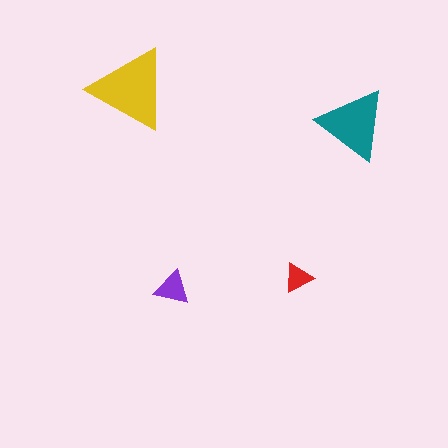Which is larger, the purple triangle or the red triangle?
The purple one.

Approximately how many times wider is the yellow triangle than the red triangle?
About 3 times wider.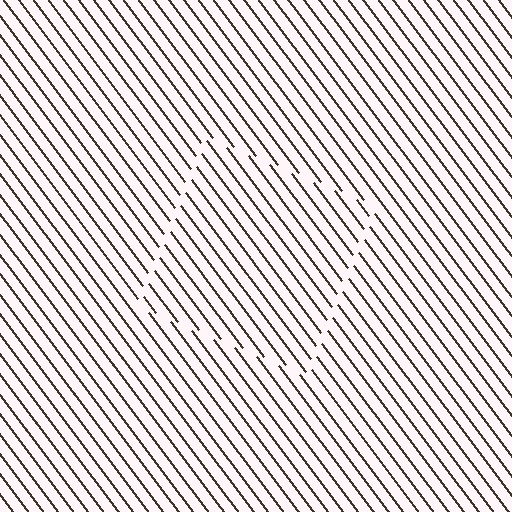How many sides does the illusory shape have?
4 sides — the line-ends trace a square.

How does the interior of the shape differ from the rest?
The interior of the shape contains the same grating, shifted by half a period — the contour is defined by the phase discontinuity where line-ends from the inner and outer gratings abut.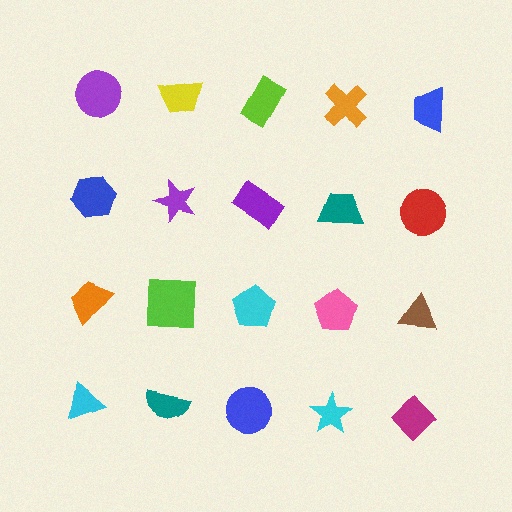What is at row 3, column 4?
A pink pentagon.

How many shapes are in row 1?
5 shapes.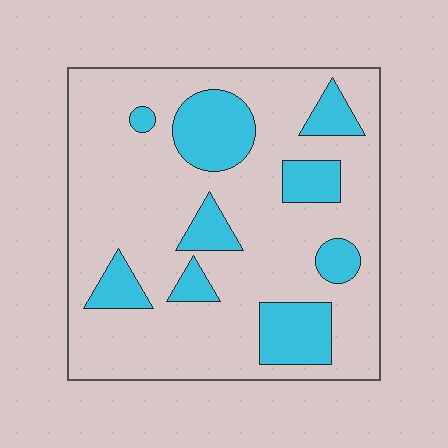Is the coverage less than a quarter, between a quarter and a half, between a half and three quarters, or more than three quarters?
Less than a quarter.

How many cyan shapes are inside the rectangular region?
9.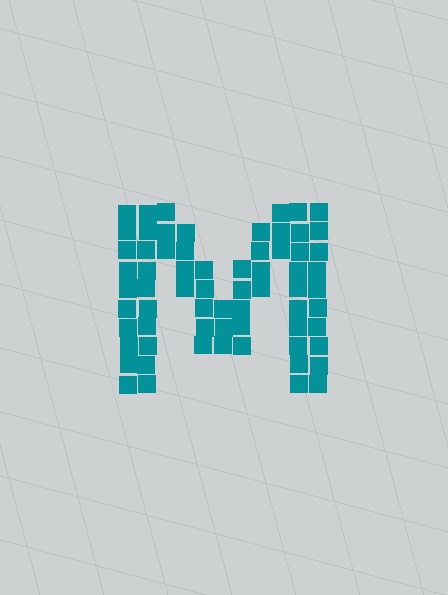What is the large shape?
The large shape is the letter M.